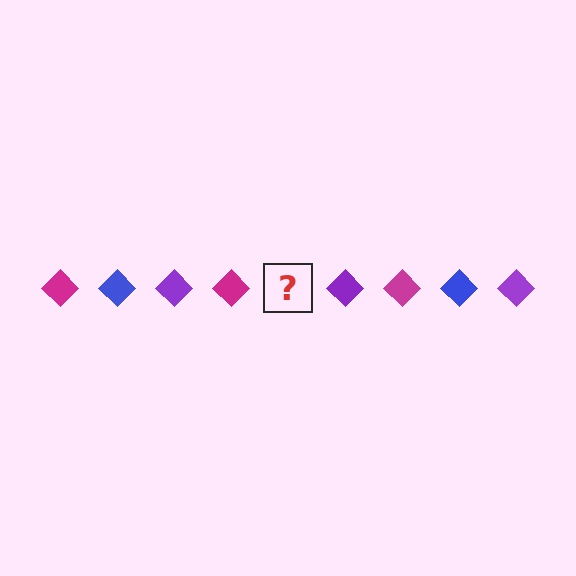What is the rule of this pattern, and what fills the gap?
The rule is that the pattern cycles through magenta, blue, purple diamonds. The gap should be filled with a blue diamond.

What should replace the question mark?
The question mark should be replaced with a blue diamond.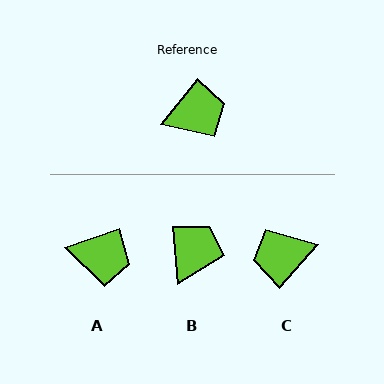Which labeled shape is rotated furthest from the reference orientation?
C, about 176 degrees away.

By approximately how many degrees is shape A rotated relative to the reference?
Approximately 32 degrees clockwise.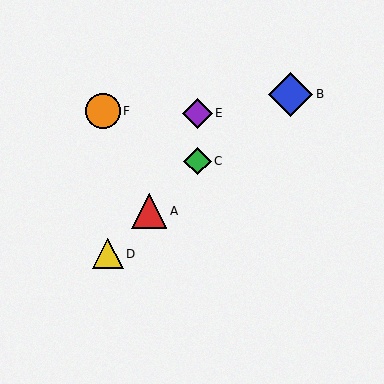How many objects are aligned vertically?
2 objects (C, E) are aligned vertically.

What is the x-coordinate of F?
Object F is at x≈103.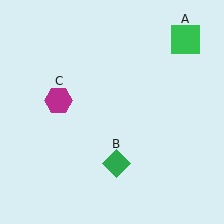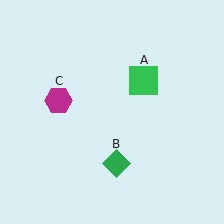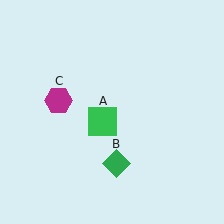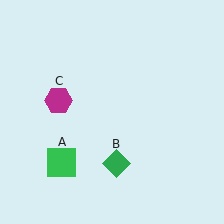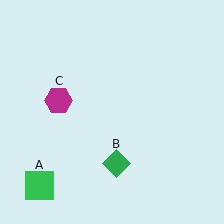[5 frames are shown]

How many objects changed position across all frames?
1 object changed position: green square (object A).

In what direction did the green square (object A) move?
The green square (object A) moved down and to the left.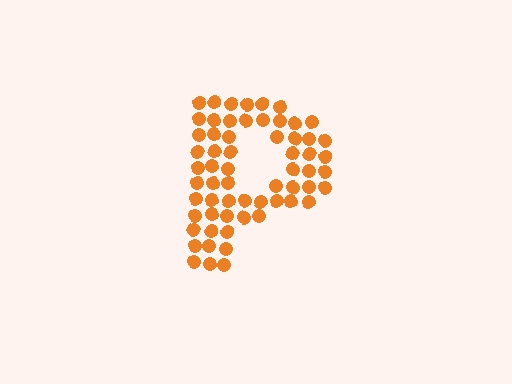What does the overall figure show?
The overall figure shows the letter P.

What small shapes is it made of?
It is made of small circles.